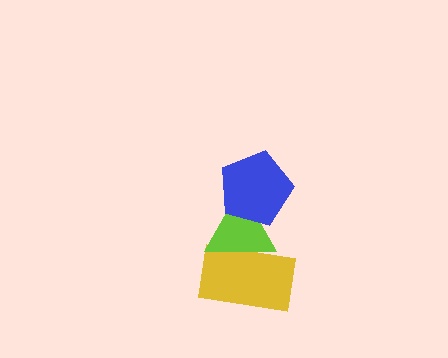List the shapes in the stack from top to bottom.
From top to bottom: the blue pentagon, the lime triangle, the yellow rectangle.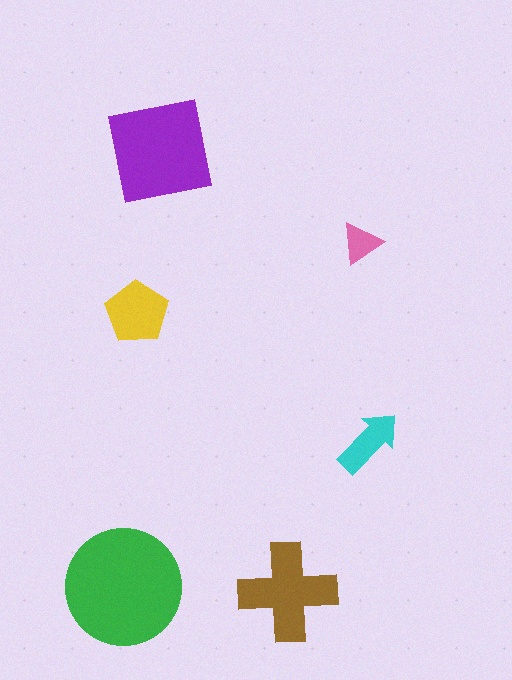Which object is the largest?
The green circle.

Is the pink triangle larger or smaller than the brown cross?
Smaller.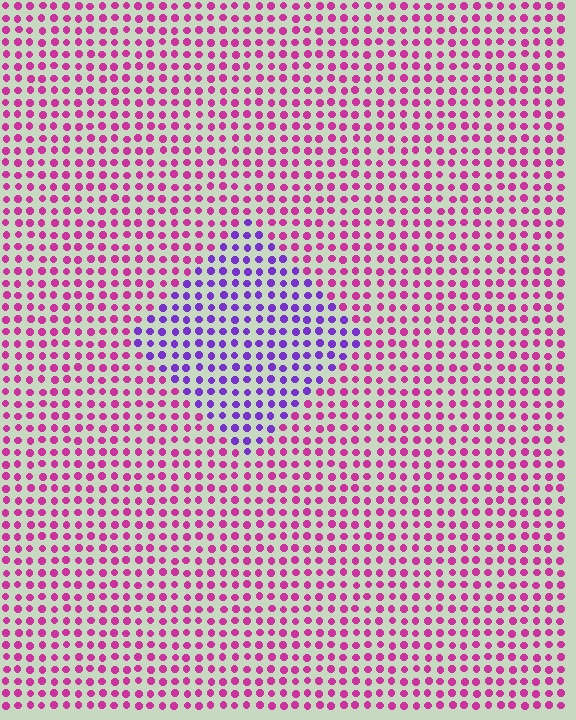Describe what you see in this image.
The image is filled with small magenta elements in a uniform arrangement. A diamond-shaped region is visible where the elements are tinted to a slightly different hue, forming a subtle color boundary.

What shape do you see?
I see a diamond.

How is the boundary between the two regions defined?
The boundary is defined purely by a slight shift in hue (about 50 degrees). Spacing, size, and orientation are identical on both sides.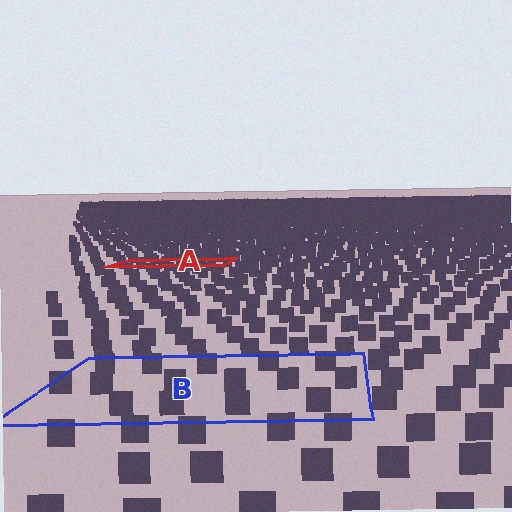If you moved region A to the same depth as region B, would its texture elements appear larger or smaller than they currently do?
They would appear larger. At a closer depth, the same texture elements are projected at a bigger on-screen size.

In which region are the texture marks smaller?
The texture marks are smaller in region A, because it is farther away.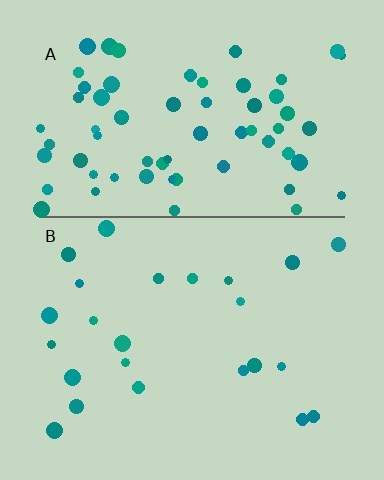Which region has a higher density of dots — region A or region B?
A (the top).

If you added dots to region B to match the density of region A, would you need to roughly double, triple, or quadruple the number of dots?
Approximately triple.